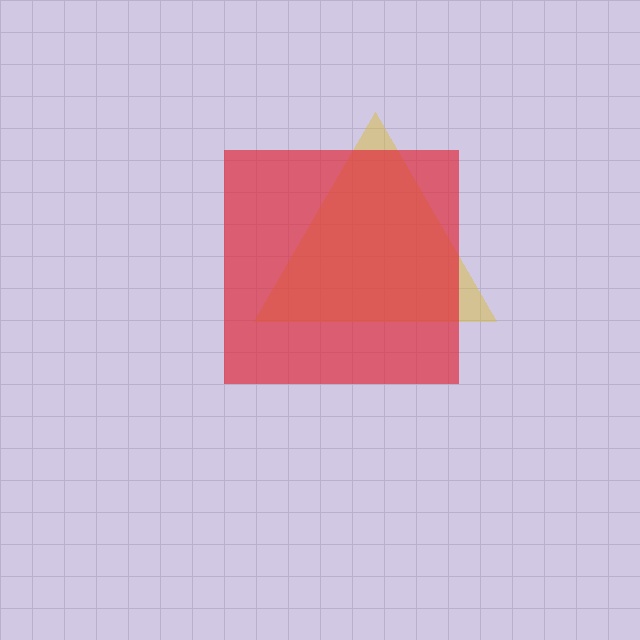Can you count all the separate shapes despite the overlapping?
Yes, there are 2 separate shapes.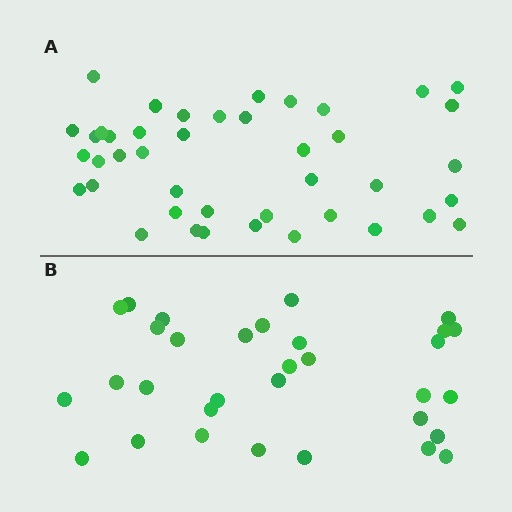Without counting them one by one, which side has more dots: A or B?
Region A (the top region) has more dots.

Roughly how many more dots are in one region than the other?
Region A has roughly 10 or so more dots than region B.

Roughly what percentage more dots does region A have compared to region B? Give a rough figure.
About 30% more.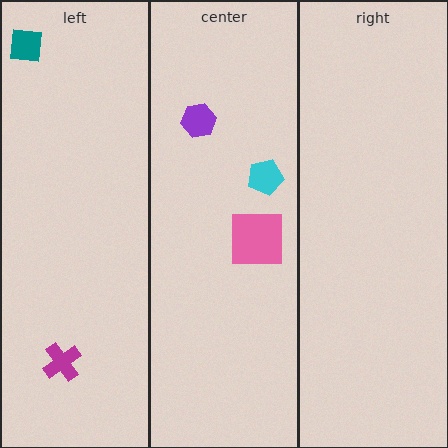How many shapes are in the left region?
2.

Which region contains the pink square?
The center region.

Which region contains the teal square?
The left region.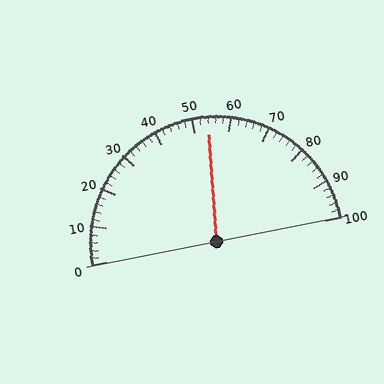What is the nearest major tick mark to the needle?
The nearest major tick mark is 50.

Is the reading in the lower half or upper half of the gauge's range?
The reading is in the upper half of the range (0 to 100).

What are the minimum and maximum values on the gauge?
The gauge ranges from 0 to 100.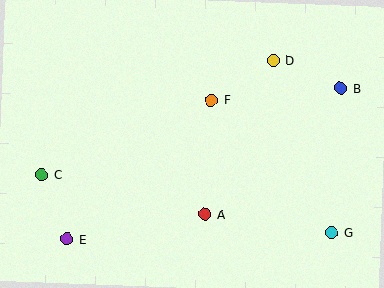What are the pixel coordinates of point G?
Point G is at (331, 233).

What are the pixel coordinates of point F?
Point F is at (211, 100).